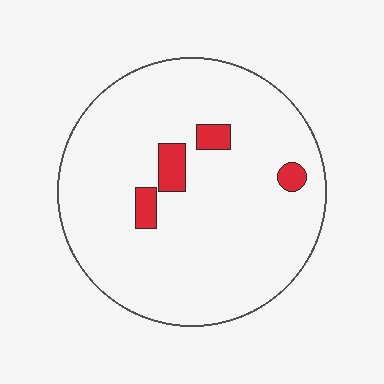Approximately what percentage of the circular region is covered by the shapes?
Approximately 5%.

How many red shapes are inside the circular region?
4.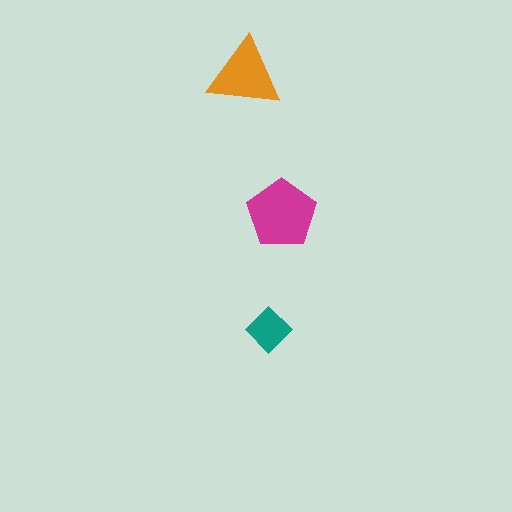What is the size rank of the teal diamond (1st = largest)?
3rd.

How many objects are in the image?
There are 3 objects in the image.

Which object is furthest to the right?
The magenta pentagon is rightmost.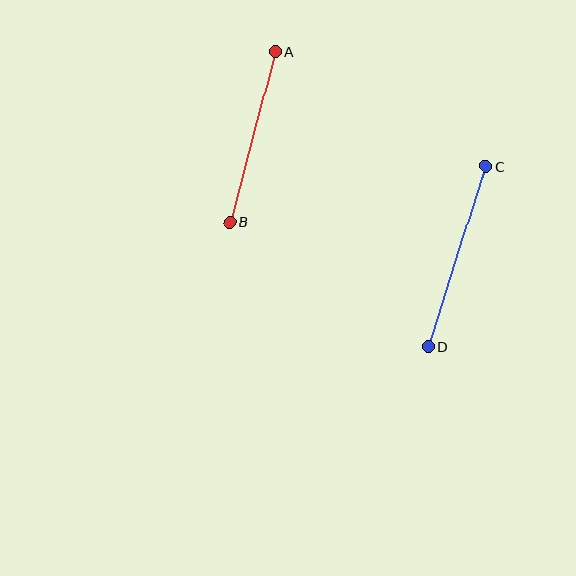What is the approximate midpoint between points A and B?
The midpoint is at approximately (252, 137) pixels.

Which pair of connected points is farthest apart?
Points C and D are farthest apart.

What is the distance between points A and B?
The distance is approximately 176 pixels.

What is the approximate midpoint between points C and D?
The midpoint is at approximately (457, 257) pixels.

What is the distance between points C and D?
The distance is approximately 190 pixels.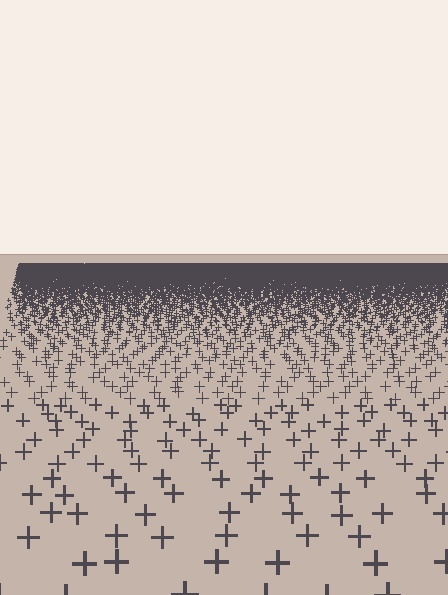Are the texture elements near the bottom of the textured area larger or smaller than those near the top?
Larger. Near the bottom, elements are closer to the viewer and appear at a bigger on-screen size.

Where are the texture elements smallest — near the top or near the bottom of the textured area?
Near the top.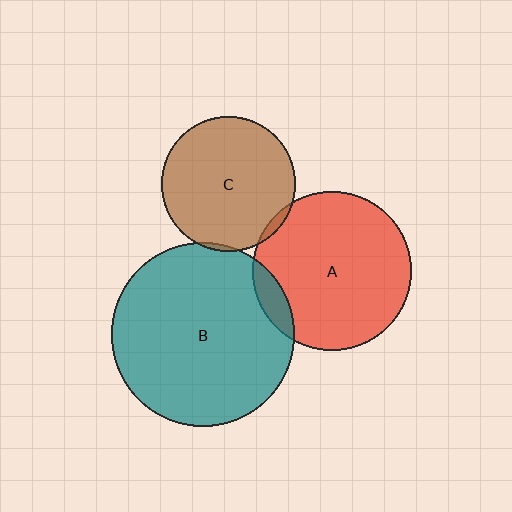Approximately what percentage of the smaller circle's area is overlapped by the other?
Approximately 10%.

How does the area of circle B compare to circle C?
Approximately 1.9 times.